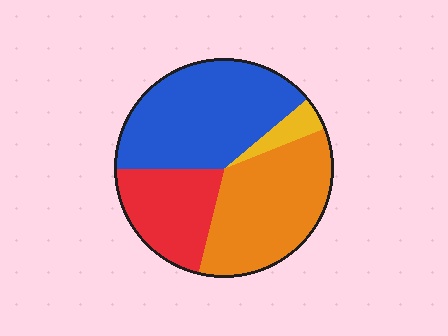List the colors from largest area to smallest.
From largest to smallest: blue, orange, red, yellow.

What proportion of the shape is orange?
Orange takes up between a quarter and a half of the shape.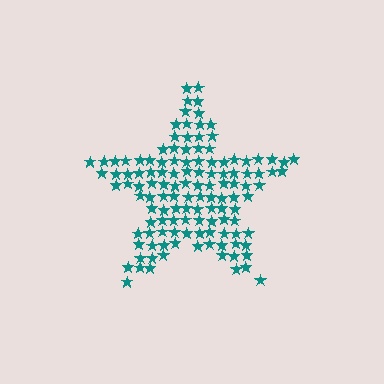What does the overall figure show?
The overall figure shows a star.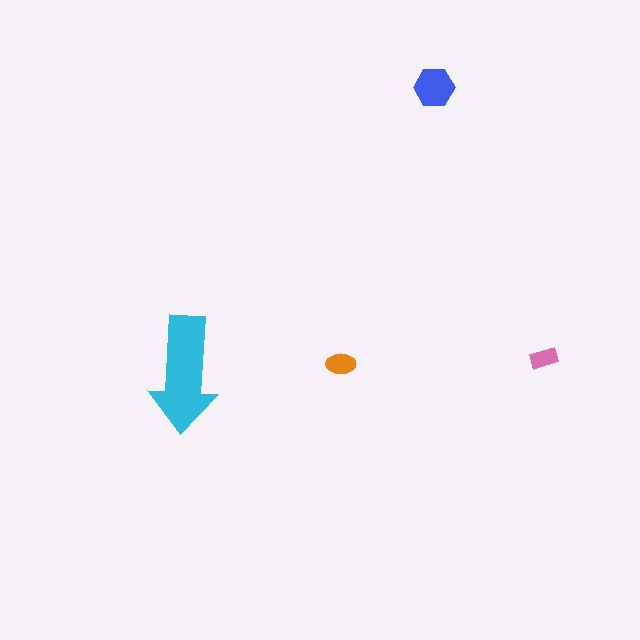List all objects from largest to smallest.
The cyan arrow, the blue hexagon, the orange ellipse, the pink rectangle.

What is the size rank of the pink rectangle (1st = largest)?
4th.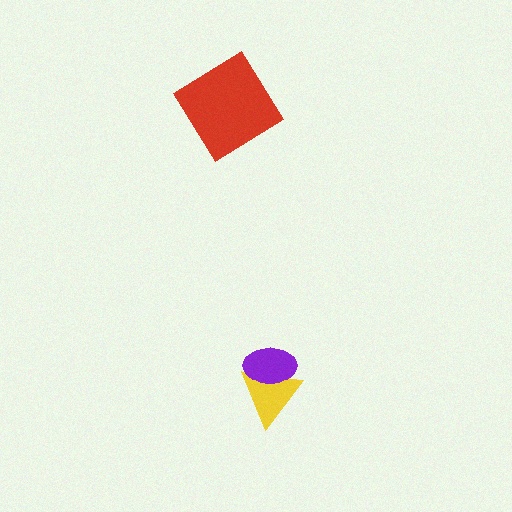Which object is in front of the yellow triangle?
The purple ellipse is in front of the yellow triangle.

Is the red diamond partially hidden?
No, no other shape covers it.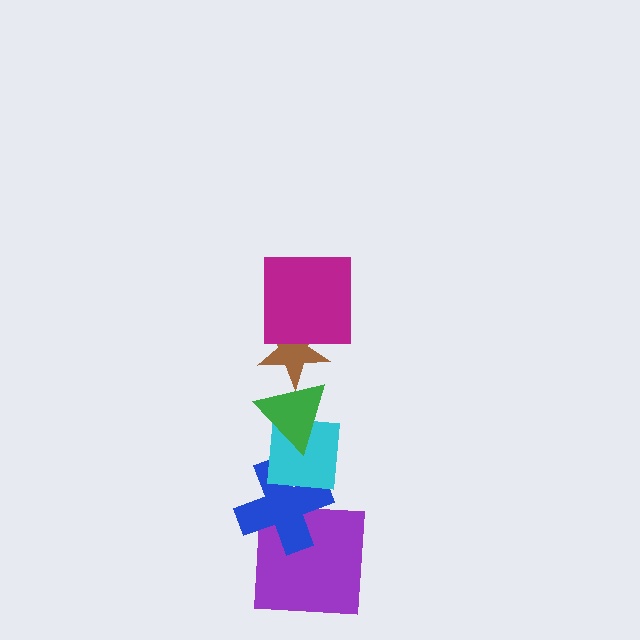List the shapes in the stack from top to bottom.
From top to bottom: the magenta square, the brown star, the green triangle, the cyan square, the blue cross, the purple square.